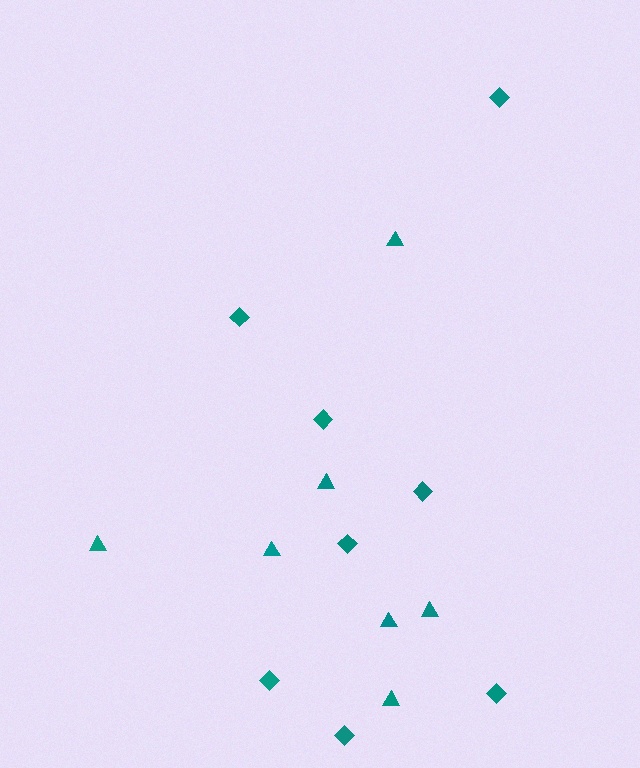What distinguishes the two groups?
There are 2 groups: one group of triangles (7) and one group of diamonds (8).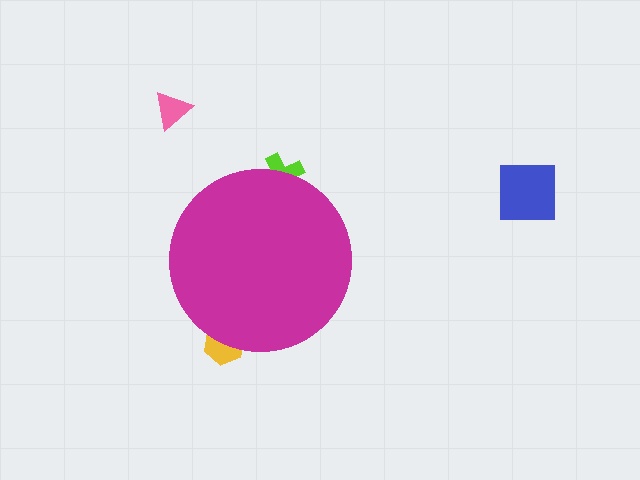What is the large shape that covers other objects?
A magenta circle.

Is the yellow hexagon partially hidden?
Yes, the yellow hexagon is partially hidden behind the magenta circle.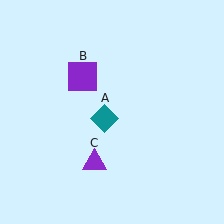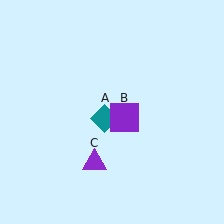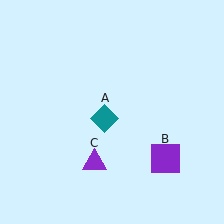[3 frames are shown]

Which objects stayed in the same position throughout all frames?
Teal diamond (object A) and purple triangle (object C) remained stationary.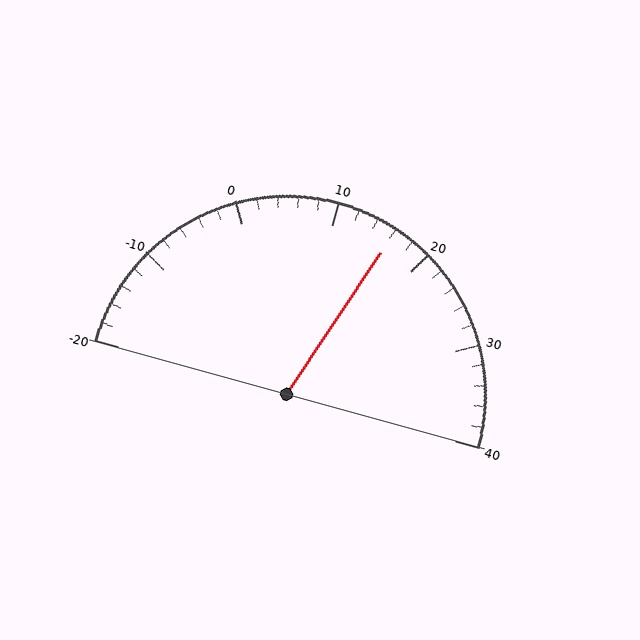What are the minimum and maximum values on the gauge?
The gauge ranges from -20 to 40.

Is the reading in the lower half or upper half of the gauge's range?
The reading is in the upper half of the range (-20 to 40).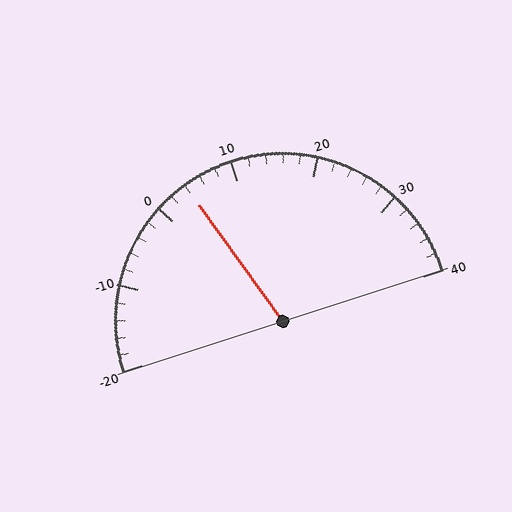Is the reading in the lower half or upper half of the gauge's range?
The reading is in the lower half of the range (-20 to 40).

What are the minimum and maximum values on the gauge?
The gauge ranges from -20 to 40.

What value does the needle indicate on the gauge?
The needle indicates approximately 4.